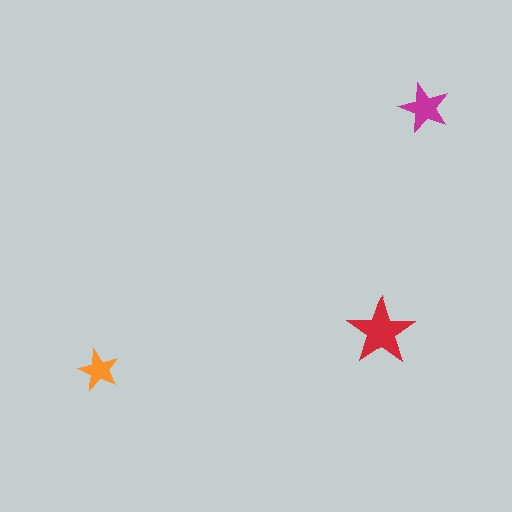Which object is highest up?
The magenta star is topmost.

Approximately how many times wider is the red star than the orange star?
About 1.5 times wider.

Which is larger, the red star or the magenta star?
The red one.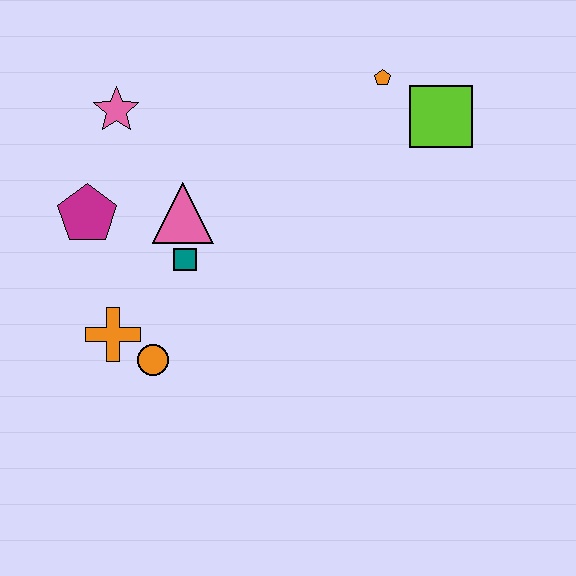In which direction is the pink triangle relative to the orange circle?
The pink triangle is above the orange circle.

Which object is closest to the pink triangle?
The teal square is closest to the pink triangle.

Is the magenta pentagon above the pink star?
No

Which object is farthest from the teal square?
The lime square is farthest from the teal square.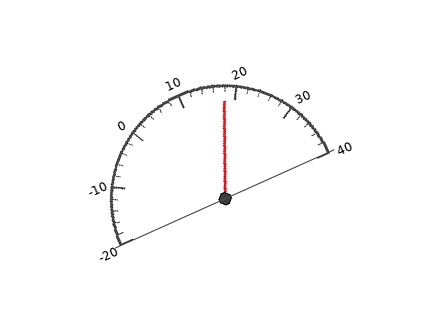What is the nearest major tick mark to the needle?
The nearest major tick mark is 20.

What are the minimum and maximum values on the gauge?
The gauge ranges from -20 to 40.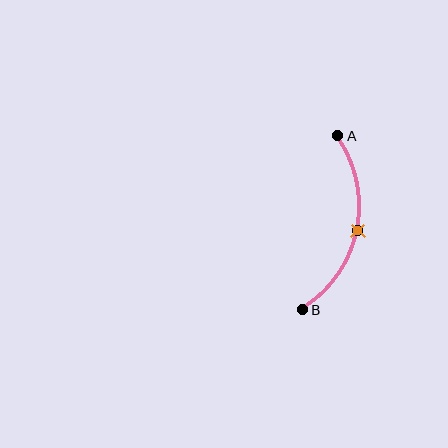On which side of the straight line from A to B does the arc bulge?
The arc bulges to the right of the straight line connecting A and B.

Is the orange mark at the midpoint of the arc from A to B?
Yes. The orange mark lies on the arc at equal arc-length from both A and B — it is the arc midpoint.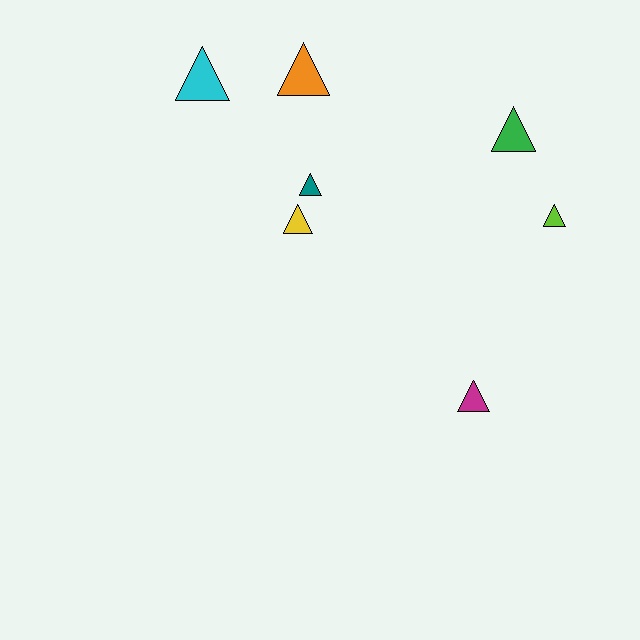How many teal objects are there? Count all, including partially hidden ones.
There is 1 teal object.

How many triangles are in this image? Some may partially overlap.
There are 7 triangles.